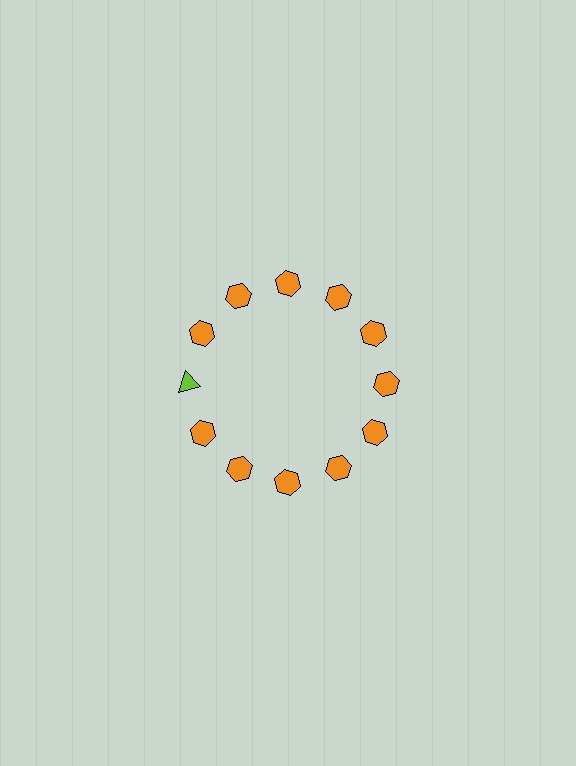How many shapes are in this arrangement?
There are 12 shapes arranged in a ring pattern.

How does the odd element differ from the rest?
It differs in both color (lime instead of orange) and shape (triangle instead of hexagon).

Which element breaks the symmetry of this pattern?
The lime triangle at roughly the 9 o'clock position breaks the symmetry. All other shapes are orange hexagons.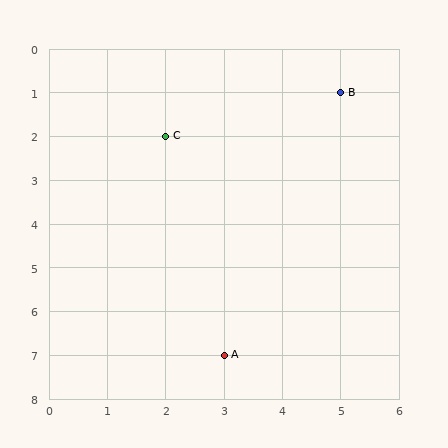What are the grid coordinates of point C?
Point C is at grid coordinates (2, 2).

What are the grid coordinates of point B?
Point B is at grid coordinates (5, 1).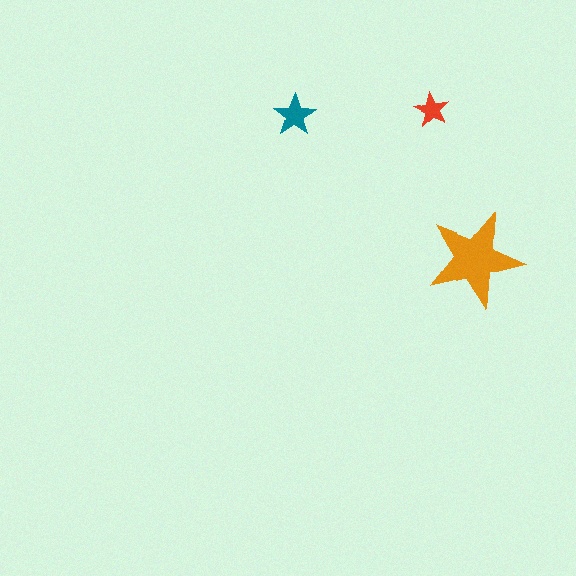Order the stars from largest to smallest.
the orange one, the teal one, the red one.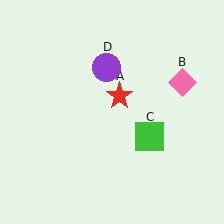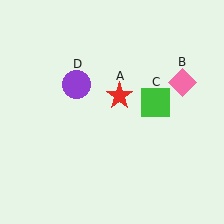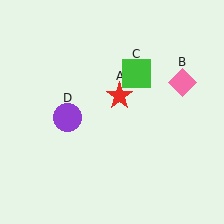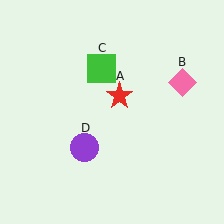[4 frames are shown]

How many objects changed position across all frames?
2 objects changed position: green square (object C), purple circle (object D).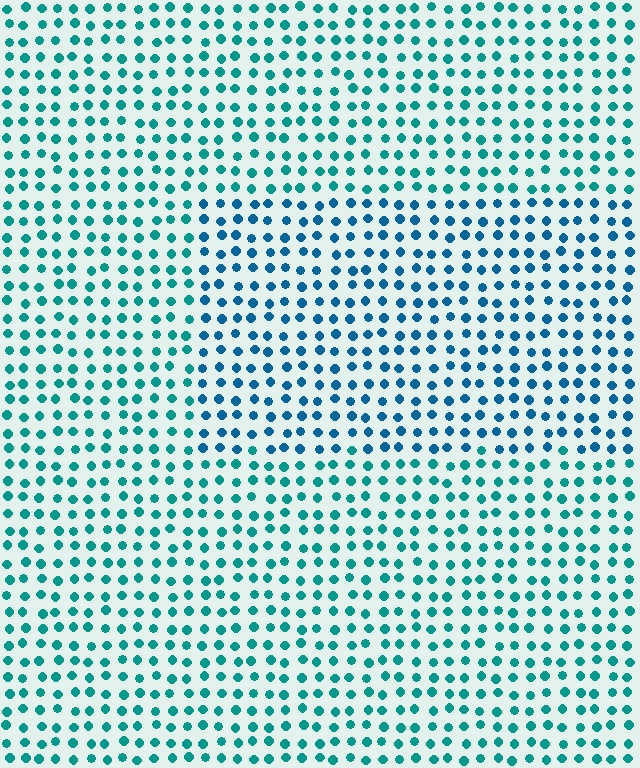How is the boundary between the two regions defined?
The boundary is defined purely by a slight shift in hue (about 27 degrees). Spacing, size, and orientation are identical on both sides.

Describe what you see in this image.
The image is filled with small teal elements in a uniform arrangement. A rectangle-shaped region is visible where the elements are tinted to a slightly different hue, forming a subtle color boundary.